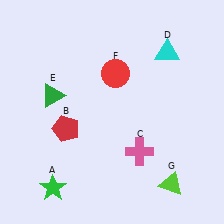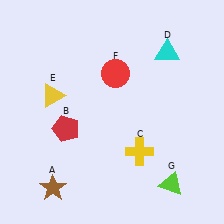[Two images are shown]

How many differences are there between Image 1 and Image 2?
There are 3 differences between the two images.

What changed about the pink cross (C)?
In Image 1, C is pink. In Image 2, it changed to yellow.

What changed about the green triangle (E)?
In Image 1, E is green. In Image 2, it changed to yellow.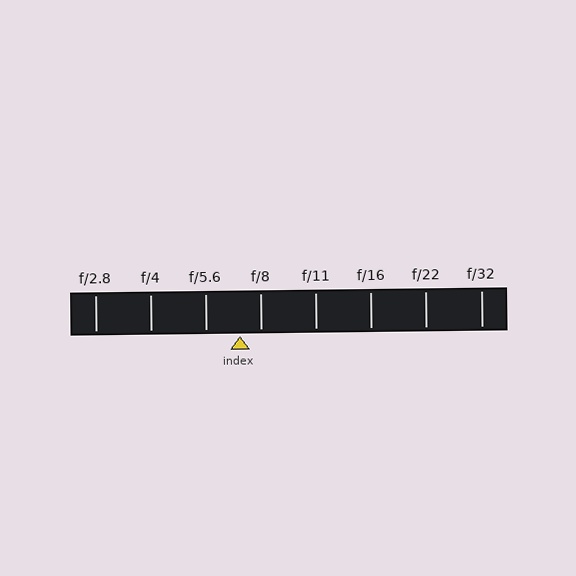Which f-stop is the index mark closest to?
The index mark is closest to f/8.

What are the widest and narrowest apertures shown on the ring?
The widest aperture shown is f/2.8 and the narrowest is f/32.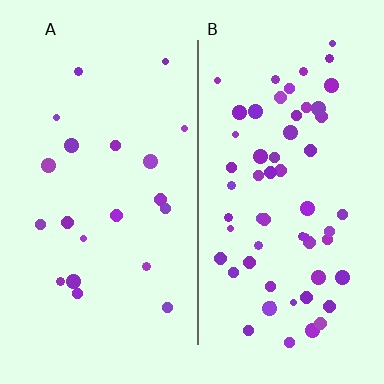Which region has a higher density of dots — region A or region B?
B (the right).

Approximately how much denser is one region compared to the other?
Approximately 2.9× — region B over region A.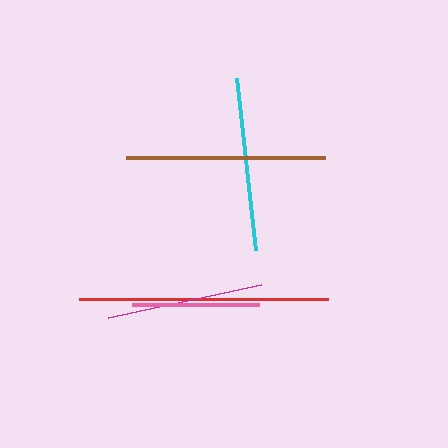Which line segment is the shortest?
The pink line is the shortest at approximately 127 pixels.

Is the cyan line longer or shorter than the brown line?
The brown line is longer than the cyan line.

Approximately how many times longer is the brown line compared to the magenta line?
The brown line is approximately 1.3 times the length of the magenta line.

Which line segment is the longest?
The red line is the longest at approximately 249 pixels.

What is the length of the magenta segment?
The magenta segment is approximately 156 pixels long.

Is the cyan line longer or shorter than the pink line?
The cyan line is longer than the pink line.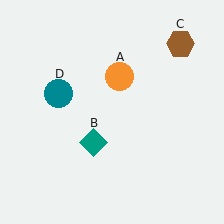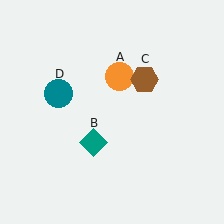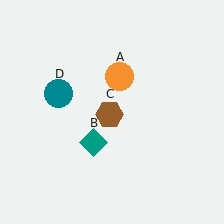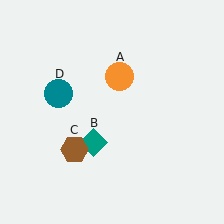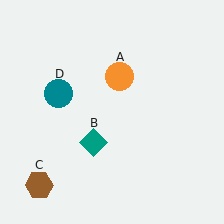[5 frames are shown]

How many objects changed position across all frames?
1 object changed position: brown hexagon (object C).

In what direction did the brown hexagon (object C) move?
The brown hexagon (object C) moved down and to the left.